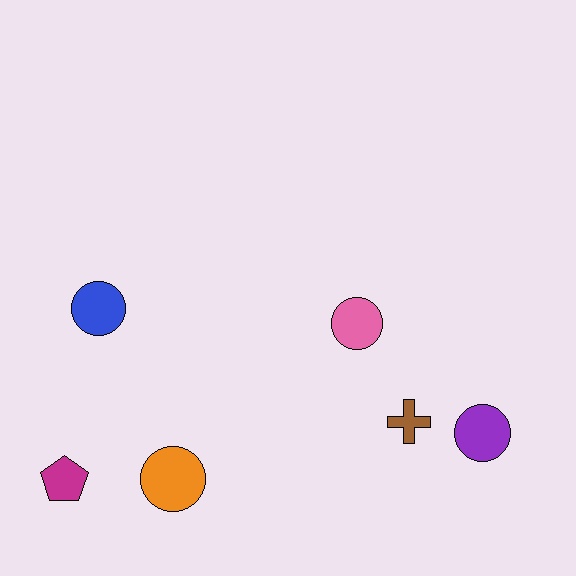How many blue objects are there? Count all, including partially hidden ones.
There is 1 blue object.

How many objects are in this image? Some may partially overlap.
There are 6 objects.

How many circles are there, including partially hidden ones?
There are 4 circles.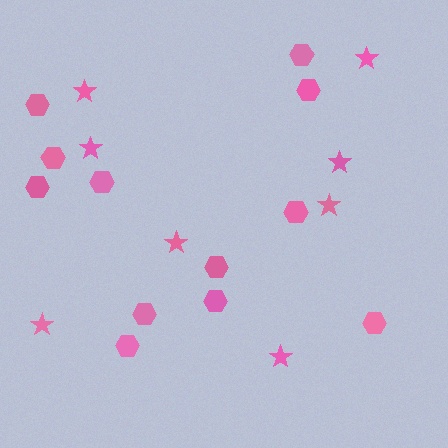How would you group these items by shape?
There are 2 groups: one group of stars (8) and one group of hexagons (12).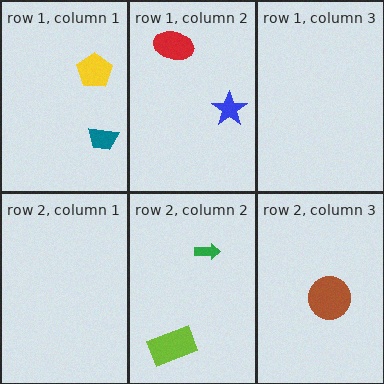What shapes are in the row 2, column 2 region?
The green arrow, the lime rectangle.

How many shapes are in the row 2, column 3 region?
1.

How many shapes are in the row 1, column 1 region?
2.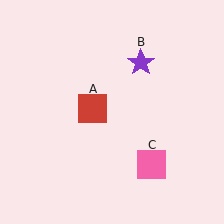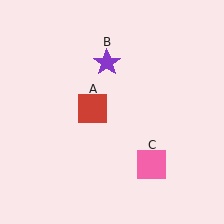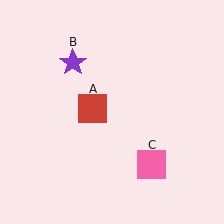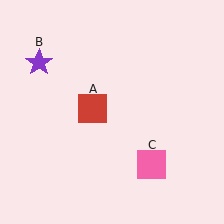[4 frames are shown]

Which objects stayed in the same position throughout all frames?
Red square (object A) and pink square (object C) remained stationary.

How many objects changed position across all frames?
1 object changed position: purple star (object B).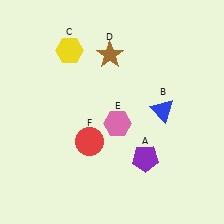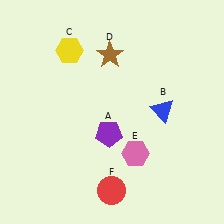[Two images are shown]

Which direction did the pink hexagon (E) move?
The pink hexagon (E) moved down.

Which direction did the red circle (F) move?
The red circle (F) moved down.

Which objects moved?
The objects that moved are: the purple pentagon (A), the pink hexagon (E), the red circle (F).